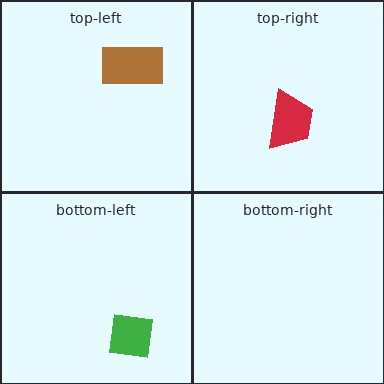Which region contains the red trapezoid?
The top-right region.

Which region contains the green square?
The bottom-left region.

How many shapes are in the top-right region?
1.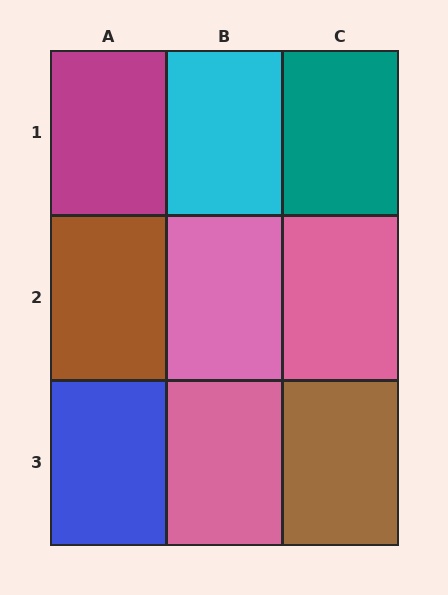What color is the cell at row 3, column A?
Blue.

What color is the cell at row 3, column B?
Pink.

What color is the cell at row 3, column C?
Brown.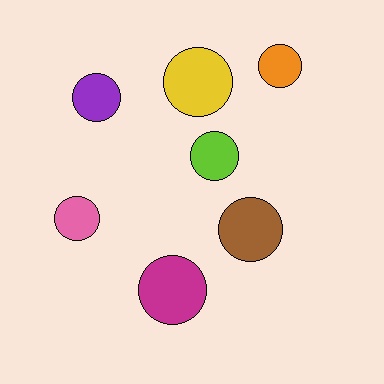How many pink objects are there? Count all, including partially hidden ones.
There is 1 pink object.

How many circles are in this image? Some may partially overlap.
There are 7 circles.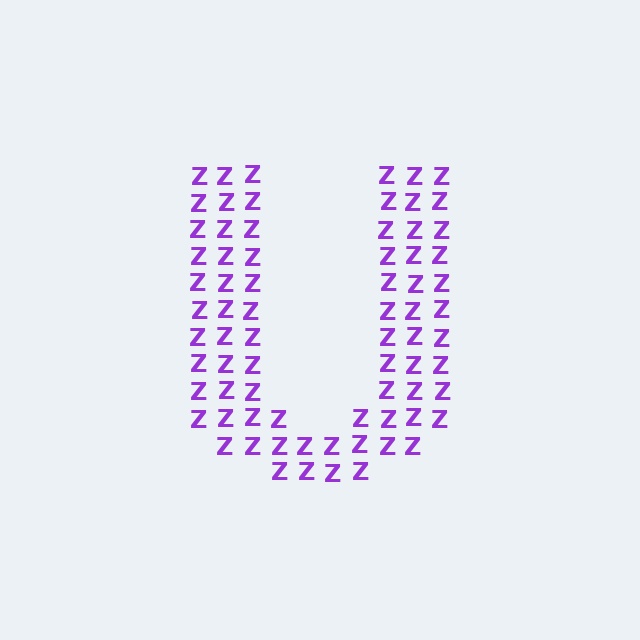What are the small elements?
The small elements are letter Z's.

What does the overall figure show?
The overall figure shows the letter U.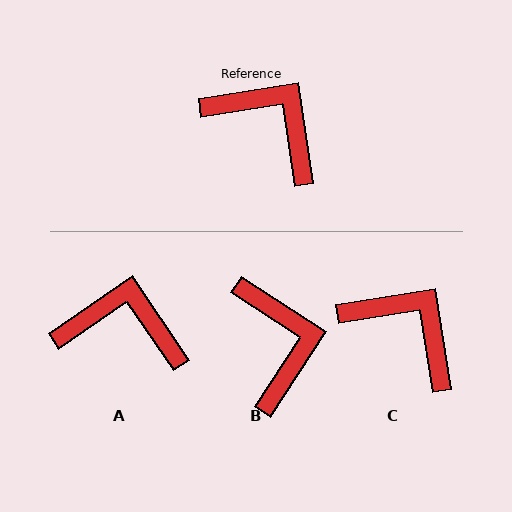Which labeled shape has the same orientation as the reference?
C.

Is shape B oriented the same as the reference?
No, it is off by about 42 degrees.